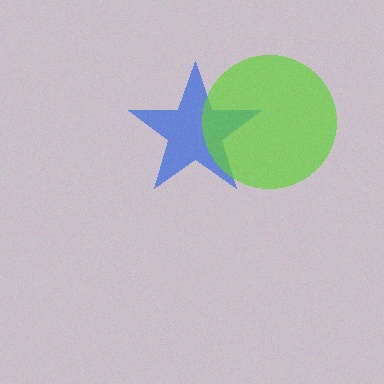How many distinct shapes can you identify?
There are 2 distinct shapes: a blue star, a lime circle.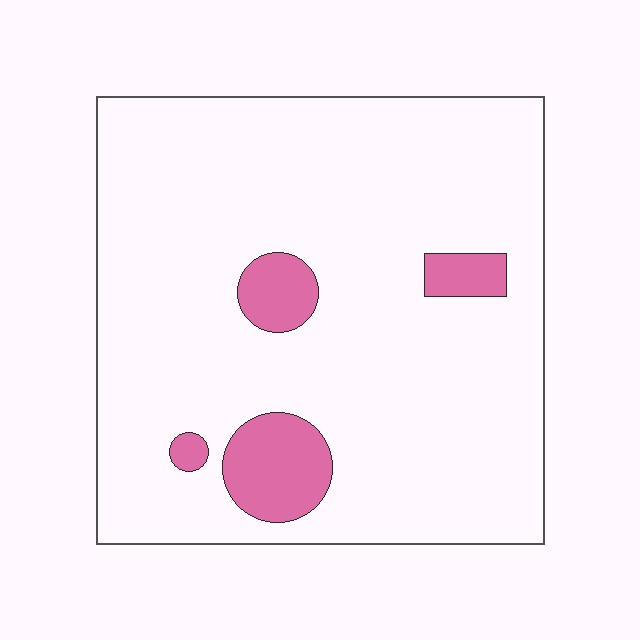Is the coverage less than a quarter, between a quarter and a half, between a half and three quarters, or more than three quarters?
Less than a quarter.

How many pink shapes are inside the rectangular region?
4.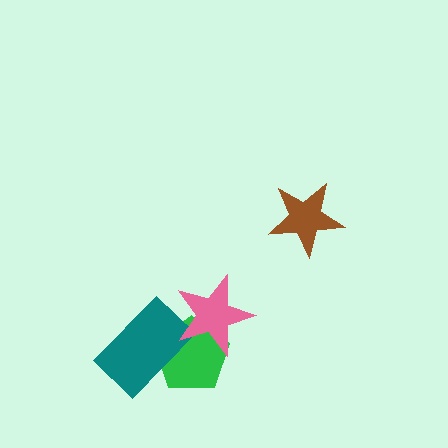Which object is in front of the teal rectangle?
The pink star is in front of the teal rectangle.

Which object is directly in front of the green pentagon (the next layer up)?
The teal rectangle is directly in front of the green pentagon.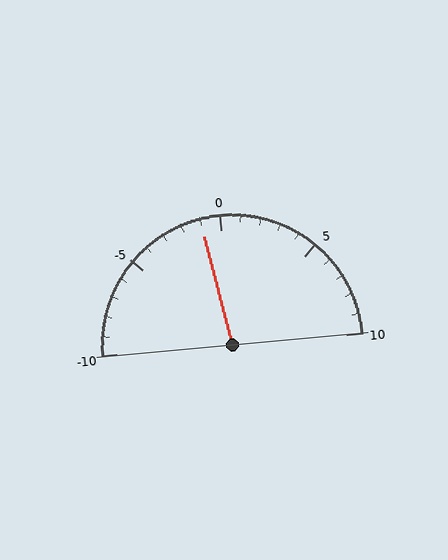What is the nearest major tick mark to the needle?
The nearest major tick mark is 0.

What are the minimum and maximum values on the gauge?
The gauge ranges from -10 to 10.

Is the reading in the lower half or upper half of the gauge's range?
The reading is in the lower half of the range (-10 to 10).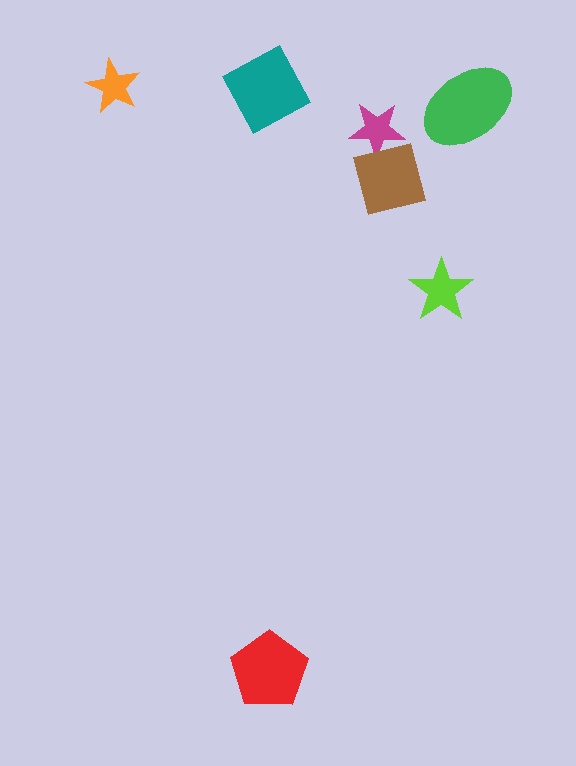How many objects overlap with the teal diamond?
0 objects overlap with the teal diamond.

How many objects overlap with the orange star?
0 objects overlap with the orange star.